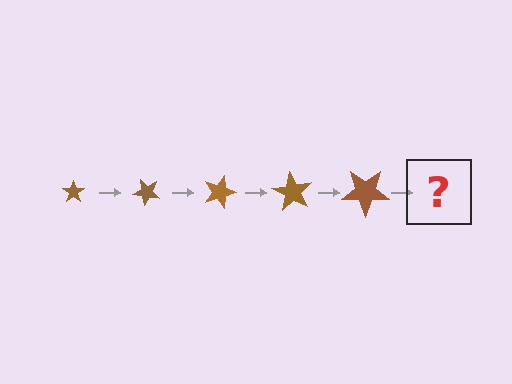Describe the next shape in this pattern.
It should be a star, larger than the previous one and rotated 225 degrees from the start.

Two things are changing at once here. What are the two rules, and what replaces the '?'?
The two rules are that the star grows larger each step and it rotates 45 degrees each step. The '?' should be a star, larger than the previous one and rotated 225 degrees from the start.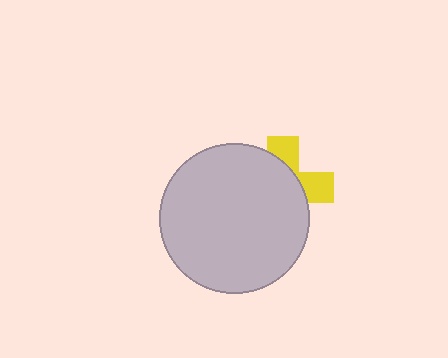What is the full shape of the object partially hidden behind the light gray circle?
The partially hidden object is a yellow cross.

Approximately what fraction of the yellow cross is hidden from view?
Roughly 67% of the yellow cross is hidden behind the light gray circle.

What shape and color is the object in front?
The object in front is a light gray circle.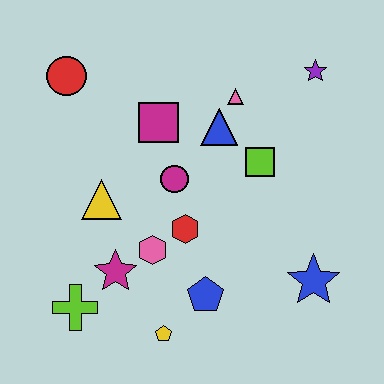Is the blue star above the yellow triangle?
No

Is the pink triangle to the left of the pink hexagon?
No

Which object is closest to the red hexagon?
The pink hexagon is closest to the red hexagon.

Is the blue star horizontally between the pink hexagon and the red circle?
No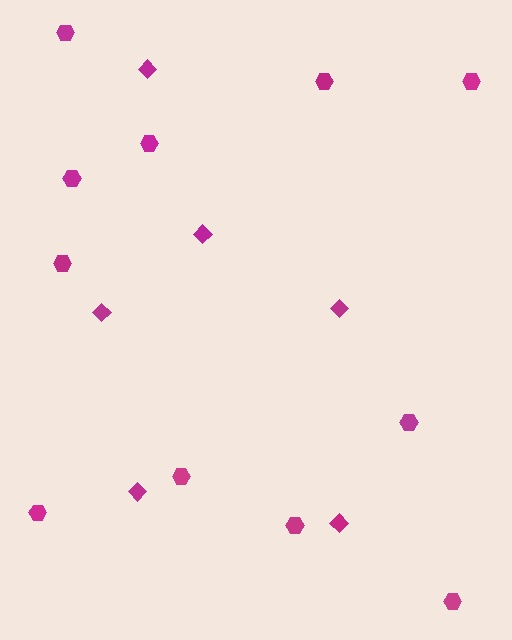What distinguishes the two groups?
There are 2 groups: one group of hexagons (11) and one group of diamonds (6).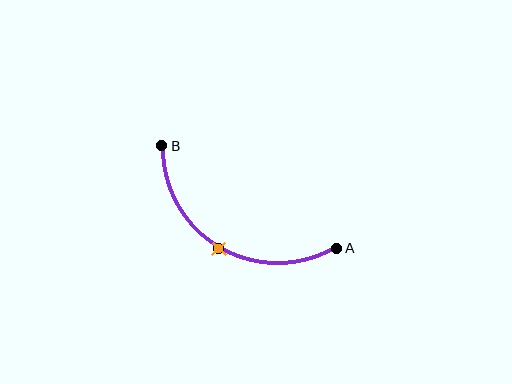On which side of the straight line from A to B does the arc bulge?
The arc bulges below the straight line connecting A and B.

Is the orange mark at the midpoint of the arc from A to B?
Yes. The orange mark lies on the arc at equal arc-length from both A and B — it is the arc midpoint.